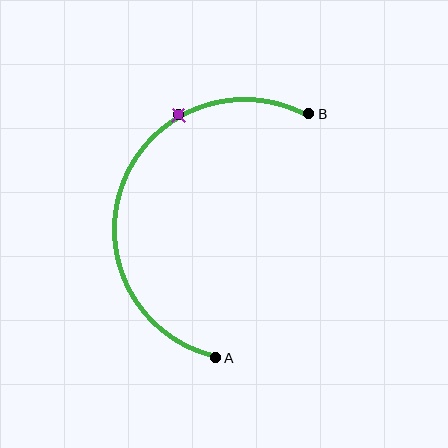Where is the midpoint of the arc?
The arc midpoint is the point on the curve farthest from the straight line joining A and B. It sits to the left of that line.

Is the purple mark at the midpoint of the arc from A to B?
No. The purple mark lies on the arc but is closer to endpoint B. The arc midpoint would be at the point on the curve equidistant along the arc from both A and B.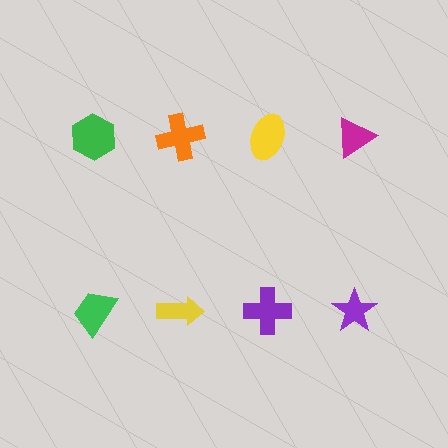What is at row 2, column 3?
A purple cross.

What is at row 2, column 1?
A green trapezoid.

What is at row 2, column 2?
A yellow arrow.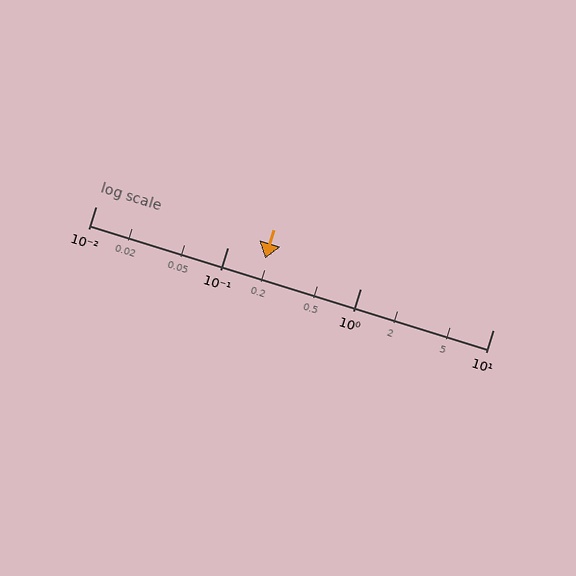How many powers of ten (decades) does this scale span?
The scale spans 3 decades, from 0.01 to 10.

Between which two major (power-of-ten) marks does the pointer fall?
The pointer is between 0.1 and 1.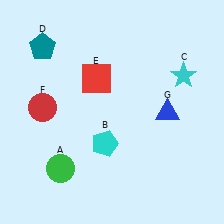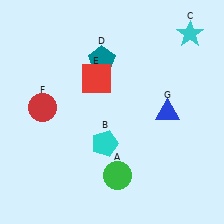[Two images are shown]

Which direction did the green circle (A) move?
The green circle (A) moved right.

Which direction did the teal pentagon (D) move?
The teal pentagon (D) moved right.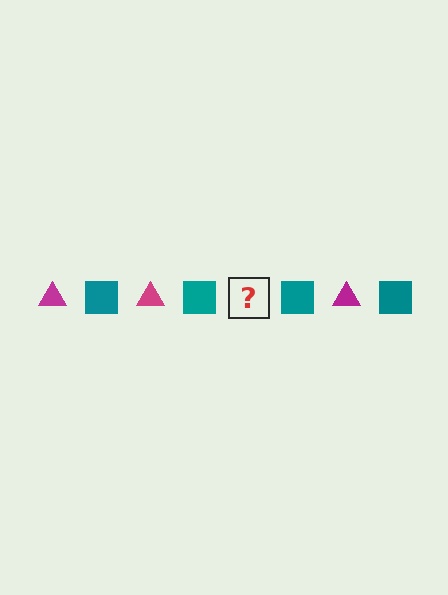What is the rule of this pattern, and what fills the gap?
The rule is that the pattern alternates between magenta triangle and teal square. The gap should be filled with a magenta triangle.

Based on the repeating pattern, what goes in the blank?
The blank should be a magenta triangle.